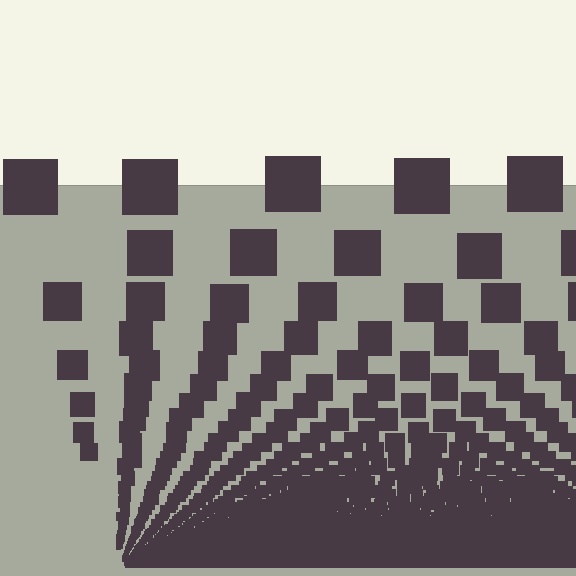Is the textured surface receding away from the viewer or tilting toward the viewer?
The surface appears to tilt toward the viewer. Texture elements get larger and sparser toward the top.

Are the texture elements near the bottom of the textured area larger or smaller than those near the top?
Smaller. The gradient is inverted — elements near the bottom are smaller and denser.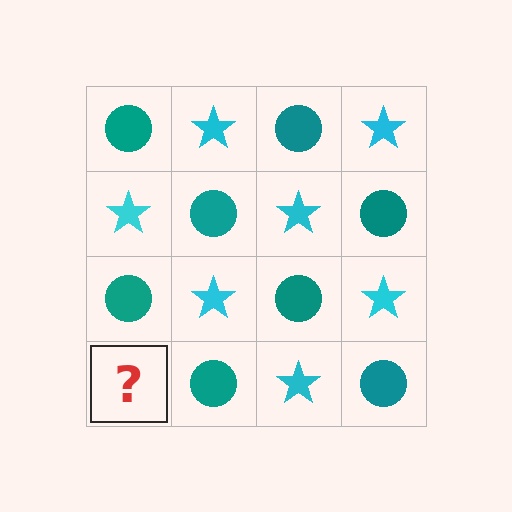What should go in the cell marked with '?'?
The missing cell should contain a cyan star.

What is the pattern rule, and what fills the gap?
The rule is that it alternates teal circle and cyan star in a checkerboard pattern. The gap should be filled with a cyan star.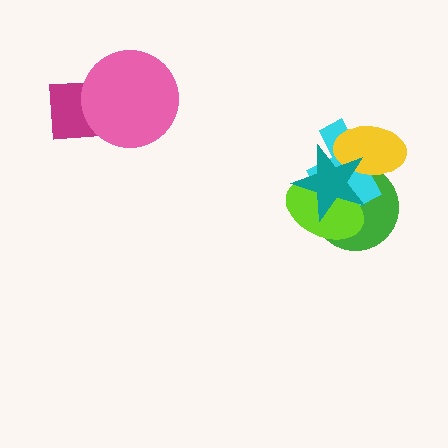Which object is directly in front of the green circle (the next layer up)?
The cyan cross is directly in front of the green circle.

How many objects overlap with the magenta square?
1 object overlaps with the magenta square.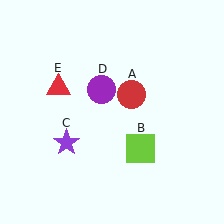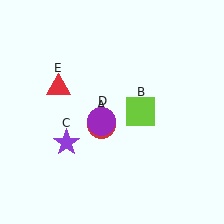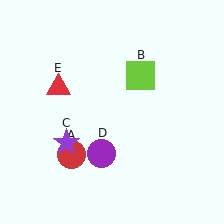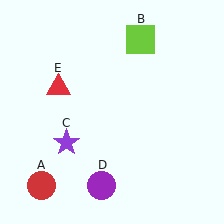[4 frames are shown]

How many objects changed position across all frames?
3 objects changed position: red circle (object A), lime square (object B), purple circle (object D).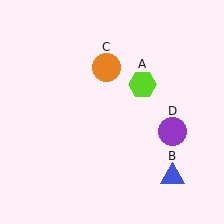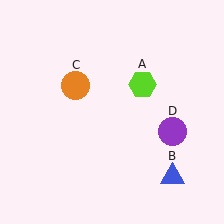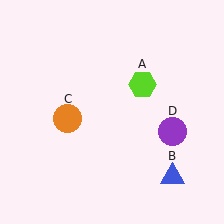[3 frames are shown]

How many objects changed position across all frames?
1 object changed position: orange circle (object C).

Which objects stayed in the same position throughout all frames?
Lime hexagon (object A) and blue triangle (object B) and purple circle (object D) remained stationary.